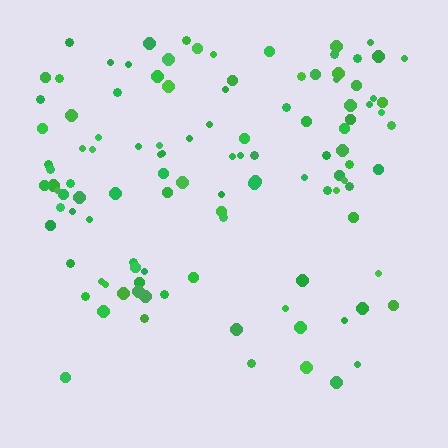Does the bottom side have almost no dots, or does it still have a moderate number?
Still a moderate number, just noticeably fewer than the top.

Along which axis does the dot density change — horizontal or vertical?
Vertical.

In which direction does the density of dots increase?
From bottom to top, with the top side densest.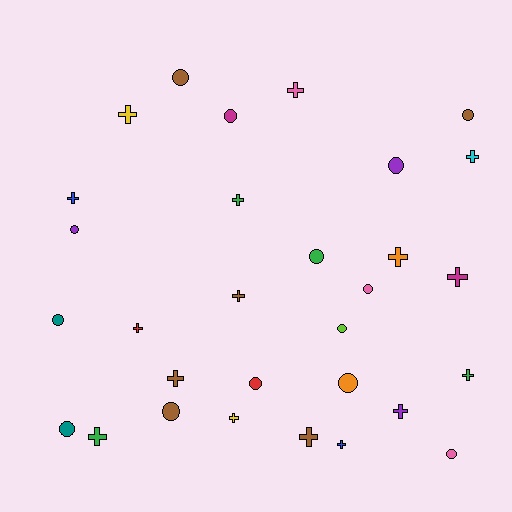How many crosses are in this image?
There are 16 crosses.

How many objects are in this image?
There are 30 objects.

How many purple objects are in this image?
There are 3 purple objects.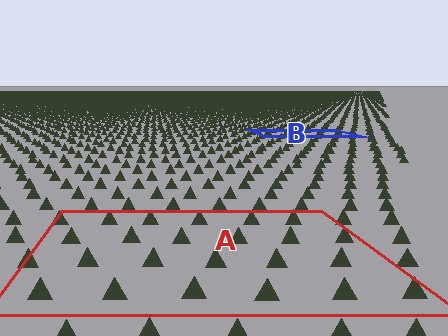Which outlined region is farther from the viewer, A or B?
Region B is farther from the viewer — the texture elements inside it appear smaller and more densely packed.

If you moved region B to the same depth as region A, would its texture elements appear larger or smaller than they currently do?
They would appear larger. At a closer depth, the same texture elements are projected at a bigger on-screen size.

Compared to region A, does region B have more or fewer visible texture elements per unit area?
Region B has more texture elements per unit area — they are packed more densely because it is farther away.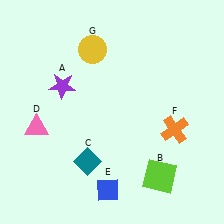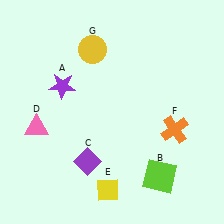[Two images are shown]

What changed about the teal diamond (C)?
In Image 1, C is teal. In Image 2, it changed to purple.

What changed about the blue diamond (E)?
In Image 1, E is blue. In Image 2, it changed to yellow.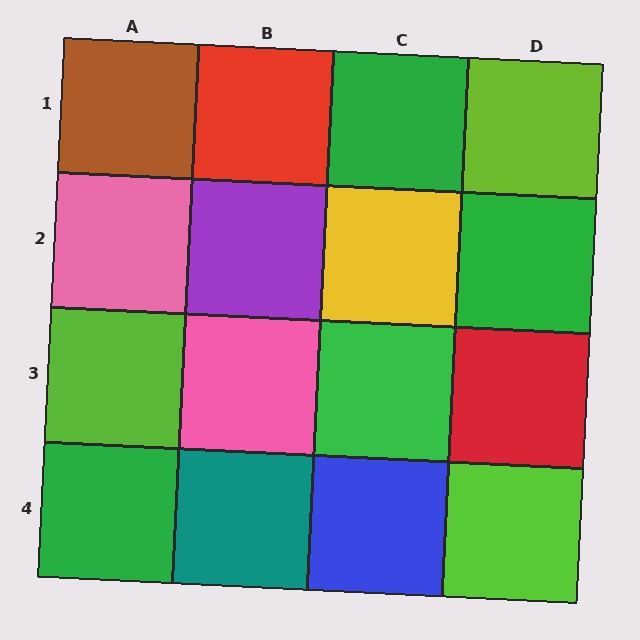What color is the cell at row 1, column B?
Red.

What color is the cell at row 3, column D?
Red.